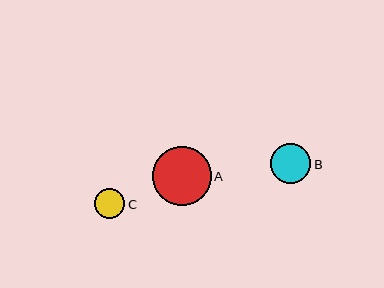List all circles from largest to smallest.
From largest to smallest: A, B, C.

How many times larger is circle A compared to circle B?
Circle A is approximately 1.4 times the size of circle B.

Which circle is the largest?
Circle A is the largest with a size of approximately 59 pixels.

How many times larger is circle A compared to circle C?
Circle A is approximately 2.0 times the size of circle C.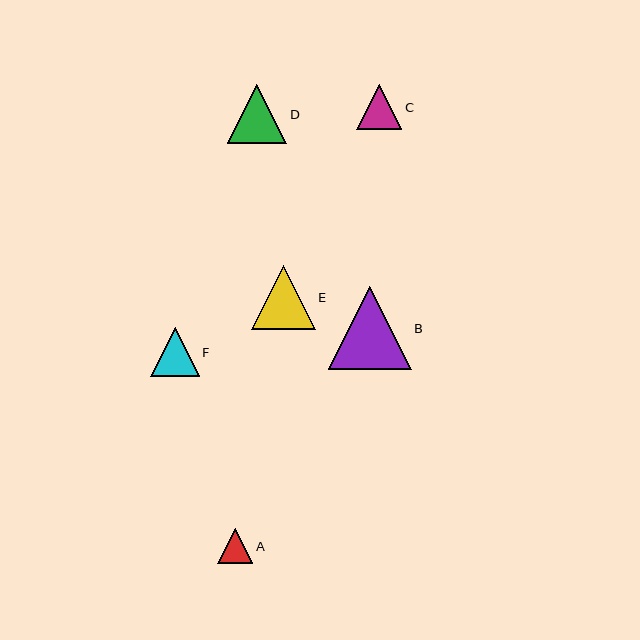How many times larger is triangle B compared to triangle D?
Triangle B is approximately 1.4 times the size of triangle D.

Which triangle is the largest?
Triangle B is the largest with a size of approximately 83 pixels.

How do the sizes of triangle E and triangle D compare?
Triangle E and triangle D are approximately the same size.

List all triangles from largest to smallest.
From largest to smallest: B, E, D, F, C, A.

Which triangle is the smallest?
Triangle A is the smallest with a size of approximately 35 pixels.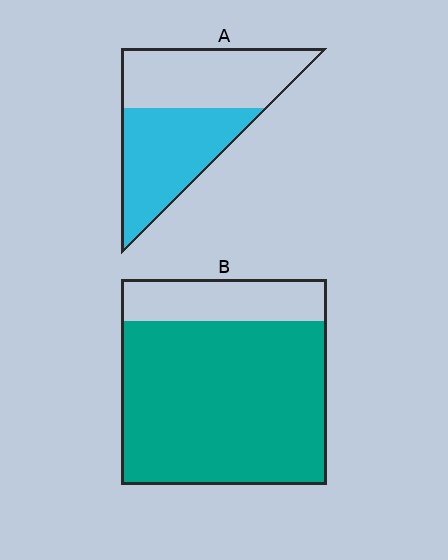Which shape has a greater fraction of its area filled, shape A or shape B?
Shape B.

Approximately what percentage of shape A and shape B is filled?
A is approximately 50% and B is approximately 80%.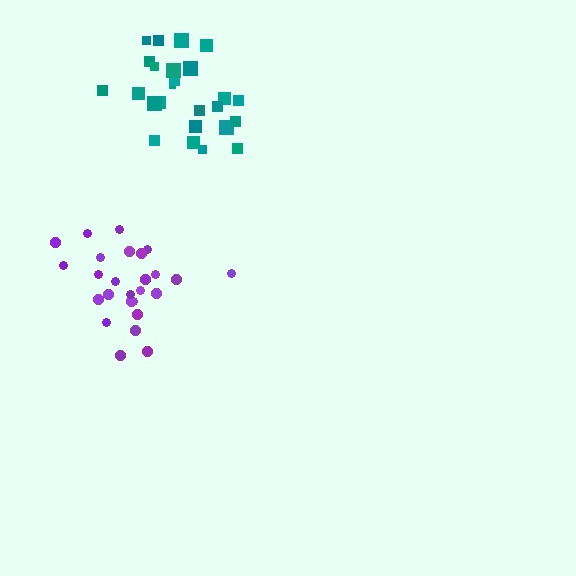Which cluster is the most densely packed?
Purple.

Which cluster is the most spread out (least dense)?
Teal.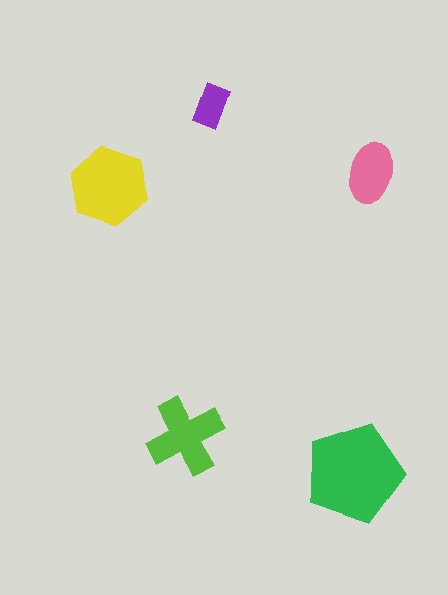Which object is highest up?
The purple rectangle is topmost.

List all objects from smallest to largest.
The purple rectangle, the pink ellipse, the lime cross, the yellow hexagon, the green pentagon.